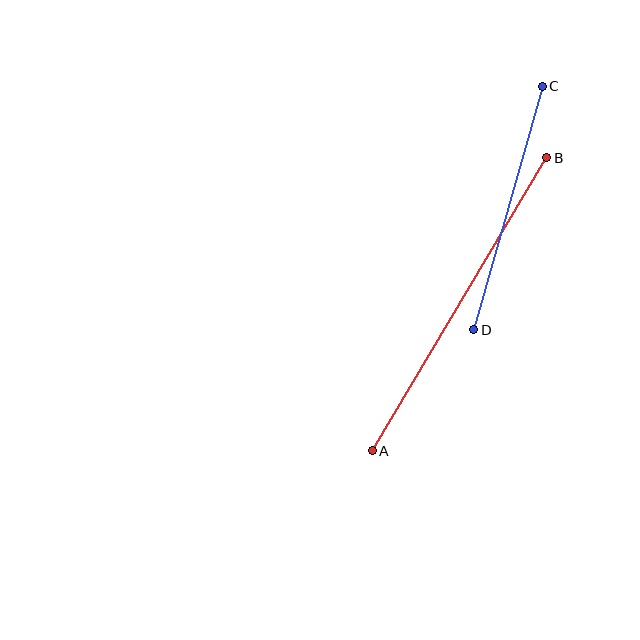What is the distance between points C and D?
The distance is approximately 253 pixels.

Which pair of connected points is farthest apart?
Points A and B are farthest apart.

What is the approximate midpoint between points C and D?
The midpoint is at approximately (508, 208) pixels.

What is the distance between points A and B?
The distance is approximately 341 pixels.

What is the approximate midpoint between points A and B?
The midpoint is at approximately (460, 304) pixels.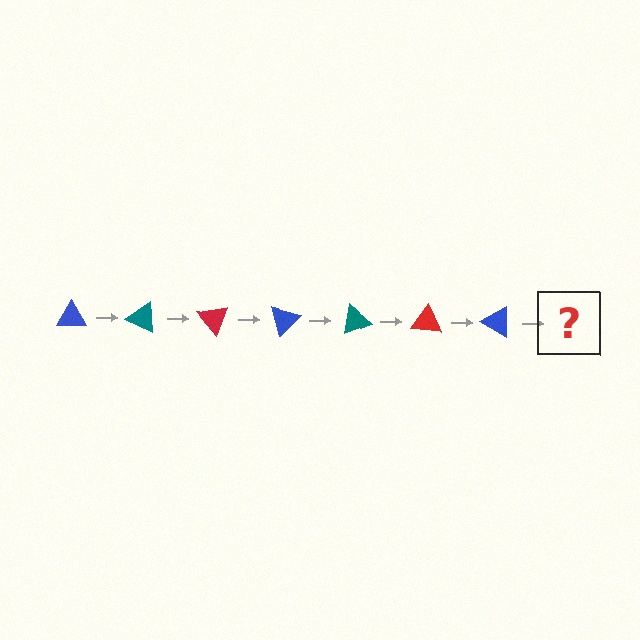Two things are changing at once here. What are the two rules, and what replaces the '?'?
The two rules are that it rotates 25 degrees each step and the color cycles through blue, teal, and red. The '?' should be a teal triangle, rotated 175 degrees from the start.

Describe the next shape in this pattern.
It should be a teal triangle, rotated 175 degrees from the start.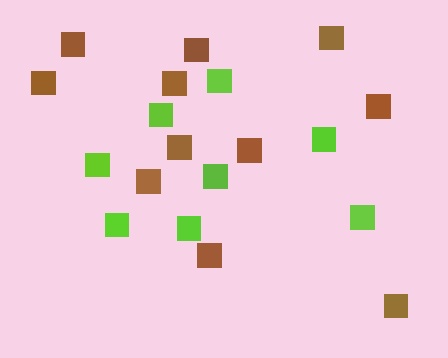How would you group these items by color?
There are 2 groups: one group of lime squares (8) and one group of brown squares (11).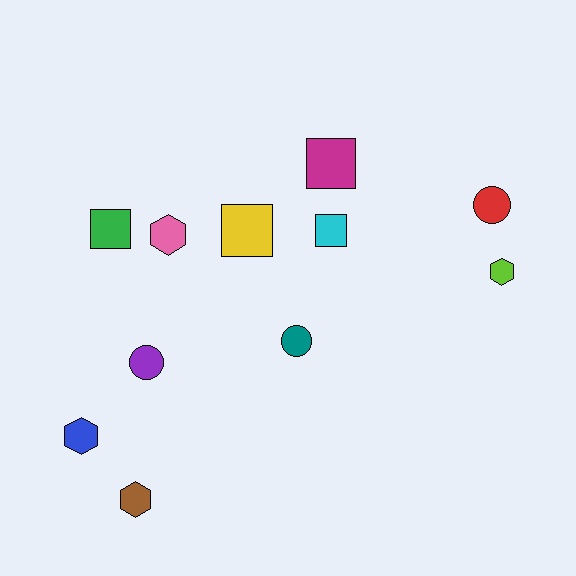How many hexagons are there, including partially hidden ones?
There are 4 hexagons.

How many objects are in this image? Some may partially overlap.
There are 11 objects.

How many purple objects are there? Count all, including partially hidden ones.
There is 1 purple object.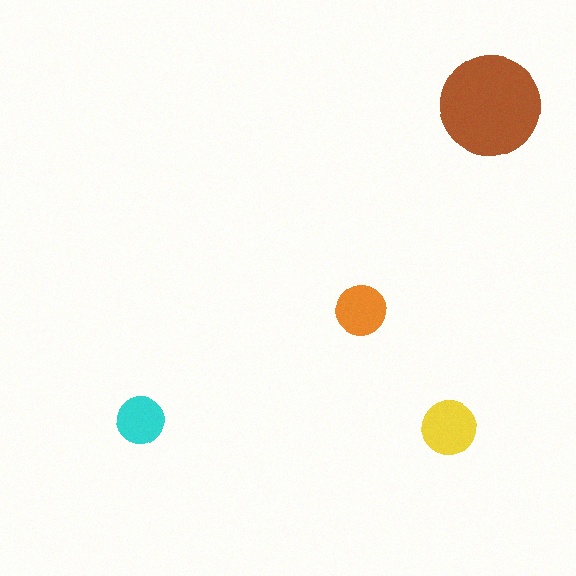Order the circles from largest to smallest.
the brown one, the yellow one, the orange one, the cyan one.